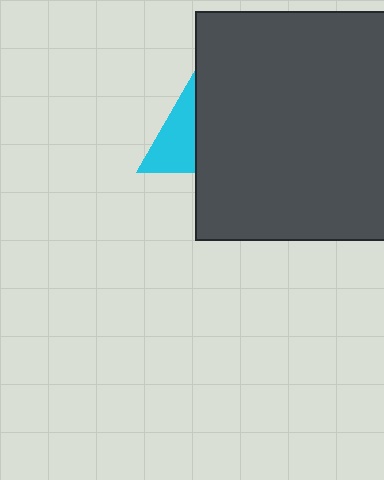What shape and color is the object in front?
The object in front is a dark gray square.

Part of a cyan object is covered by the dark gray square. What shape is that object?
It is a triangle.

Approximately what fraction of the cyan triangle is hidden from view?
Roughly 53% of the cyan triangle is hidden behind the dark gray square.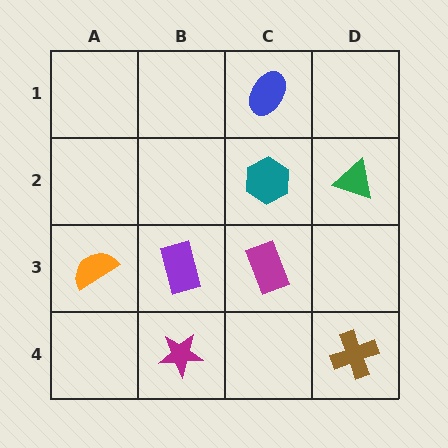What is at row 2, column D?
A green triangle.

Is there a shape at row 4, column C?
No, that cell is empty.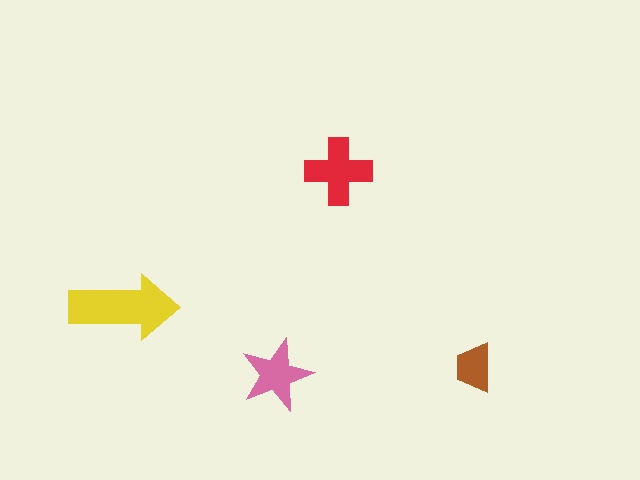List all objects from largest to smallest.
The yellow arrow, the red cross, the pink star, the brown trapezoid.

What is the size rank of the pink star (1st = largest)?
3rd.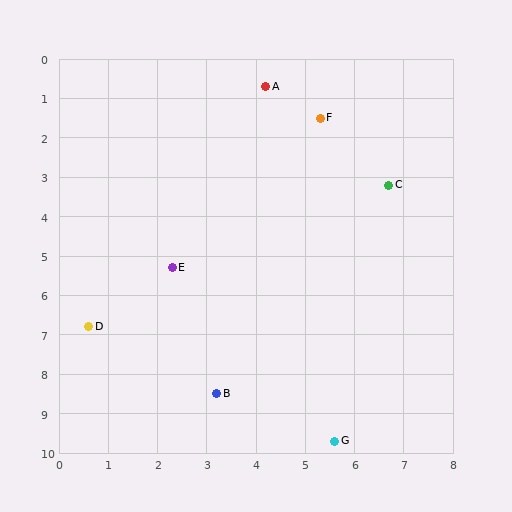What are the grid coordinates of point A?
Point A is at approximately (4.2, 0.7).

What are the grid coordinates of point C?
Point C is at approximately (6.7, 3.2).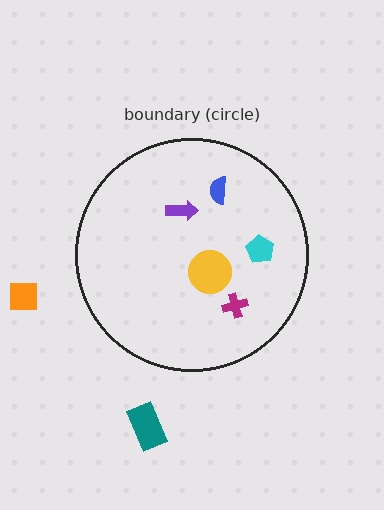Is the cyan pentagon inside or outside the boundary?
Inside.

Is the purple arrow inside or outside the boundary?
Inside.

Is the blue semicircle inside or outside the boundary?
Inside.